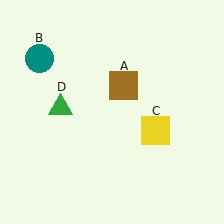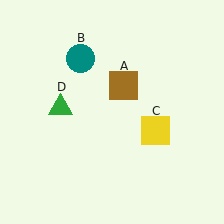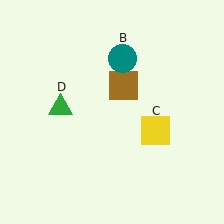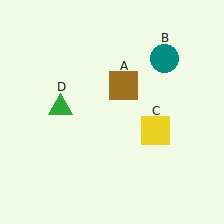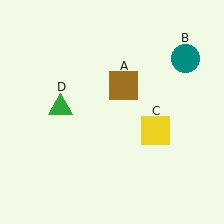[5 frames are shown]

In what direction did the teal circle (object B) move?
The teal circle (object B) moved right.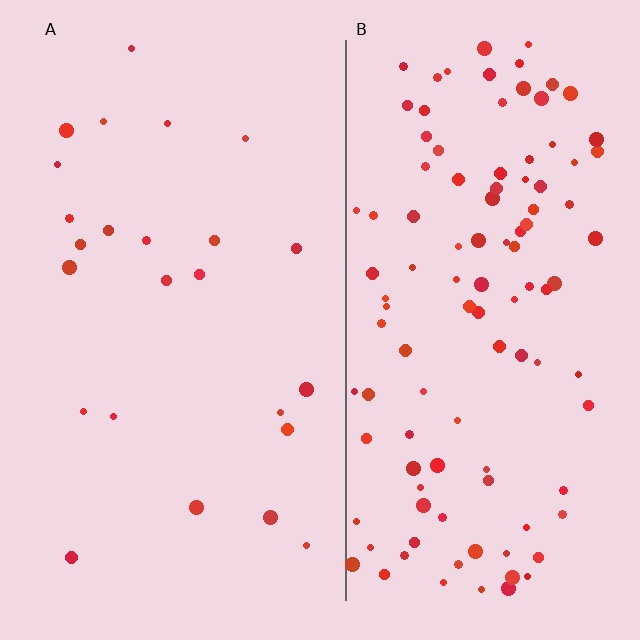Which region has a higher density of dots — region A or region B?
B (the right).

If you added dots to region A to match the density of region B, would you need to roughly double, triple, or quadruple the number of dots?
Approximately quadruple.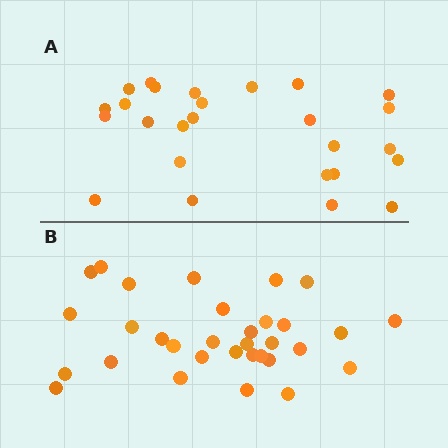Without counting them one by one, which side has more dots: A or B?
Region B (the bottom region) has more dots.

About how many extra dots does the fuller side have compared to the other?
Region B has about 6 more dots than region A.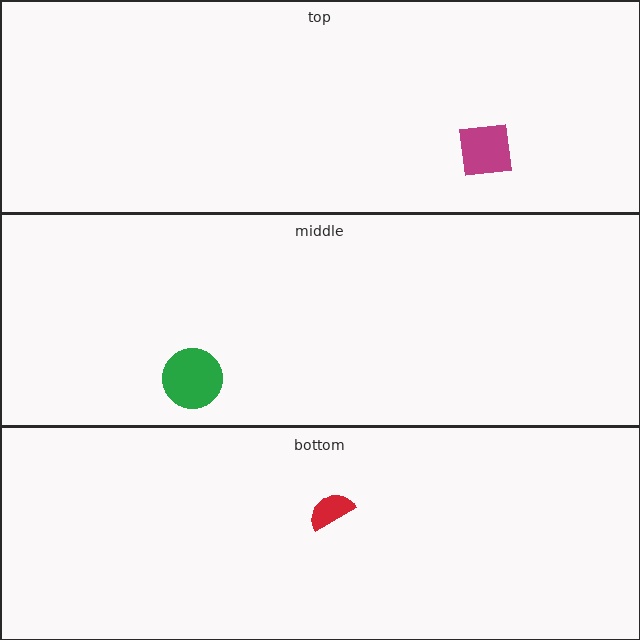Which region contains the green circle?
The middle region.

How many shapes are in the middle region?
1.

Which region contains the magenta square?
The top region.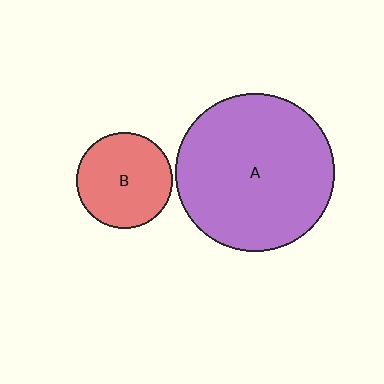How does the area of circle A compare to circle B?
Approximately 2.7 times.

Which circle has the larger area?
Circle A (purple).